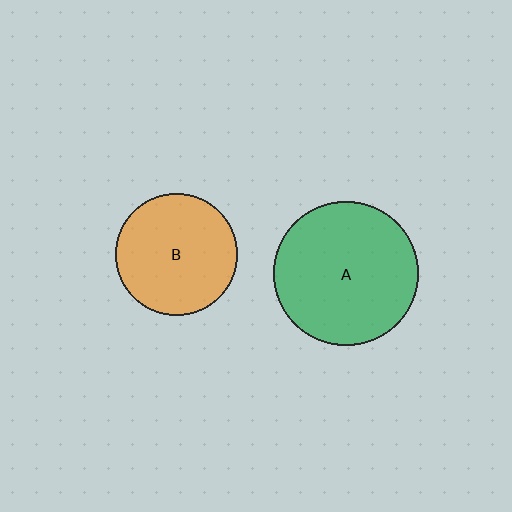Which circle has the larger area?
Circle A (green).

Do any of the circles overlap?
No, none of the circles overlap.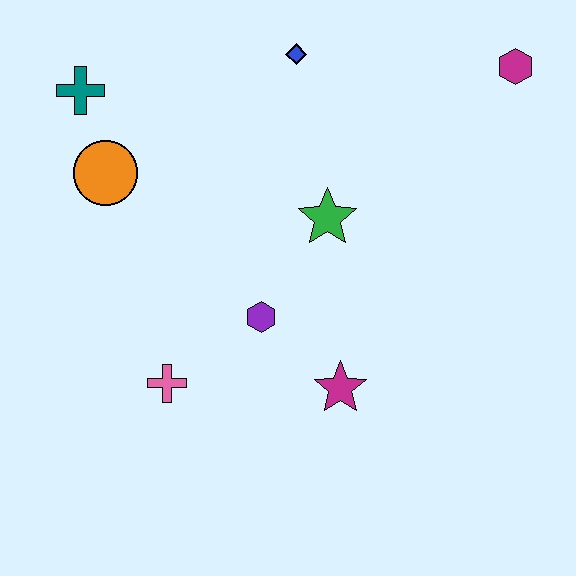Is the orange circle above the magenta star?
Yes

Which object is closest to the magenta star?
The purple hexagon is closest to the magenta star.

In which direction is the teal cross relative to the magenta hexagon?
The teal cross is to the left of the magenta hexagon.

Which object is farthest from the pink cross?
The magenta hexagon is farthest from the pink cross.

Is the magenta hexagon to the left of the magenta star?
No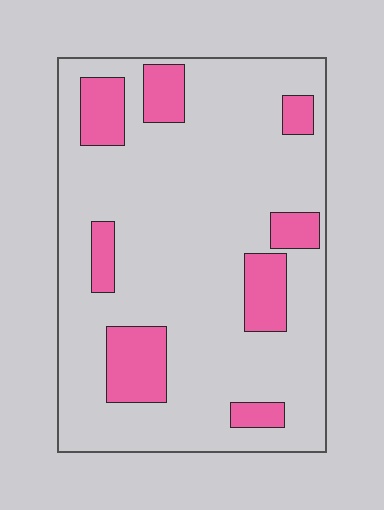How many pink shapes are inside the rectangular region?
8.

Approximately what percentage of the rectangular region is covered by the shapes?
Approximately 20%.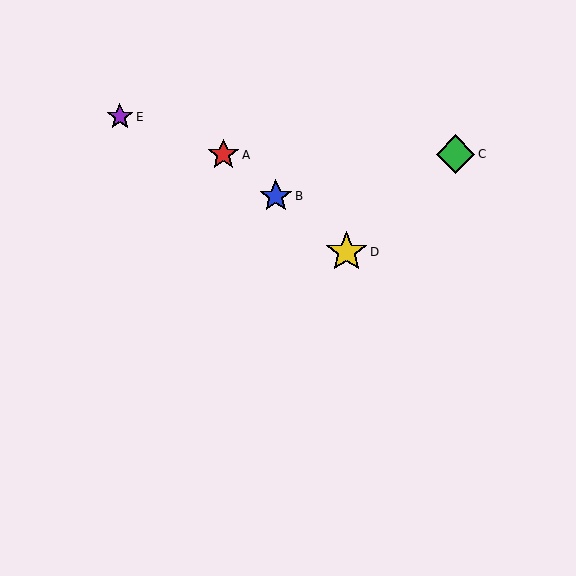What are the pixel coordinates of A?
Object A is at (223, 155).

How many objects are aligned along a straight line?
3 objects (A, B, D) are aligned along a straight line.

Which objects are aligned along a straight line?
Objects A, B, D are aligned along a straight line.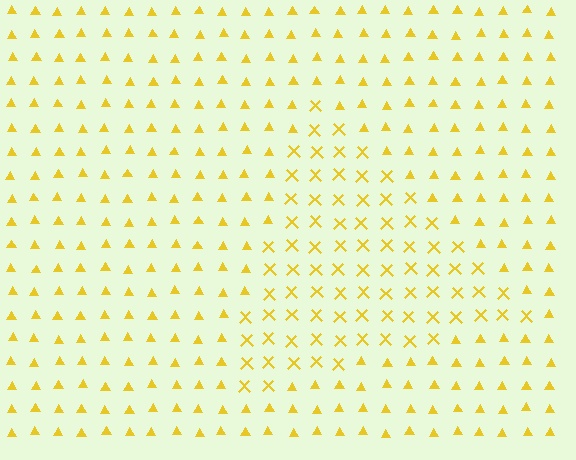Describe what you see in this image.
The image is filled with small yellow elements arranged in a uniform grid. A triangle-shaped region contains X marks, while the surrounding area contains triangles. The boundary is defined purely by the change in element shape.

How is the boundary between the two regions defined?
The boundary is defined by a change in element shape: X marks inside vs. triangles outside. All elements share the same color and spacing.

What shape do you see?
I see a triangle.